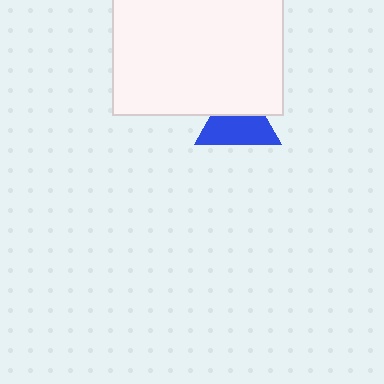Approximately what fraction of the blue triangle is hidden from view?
Roughly 38% of the blue triangle is hidden behind the white rectangle.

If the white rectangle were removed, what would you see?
You would see the complete blue triangle.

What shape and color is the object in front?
The object in front is a white rectangle.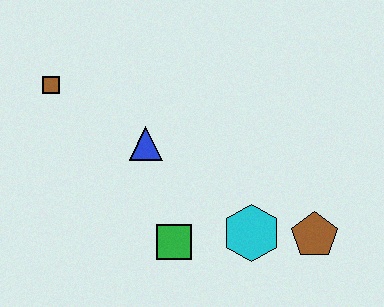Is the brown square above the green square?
Yes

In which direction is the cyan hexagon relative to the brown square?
The cyan hexagon is to the right of the brown square.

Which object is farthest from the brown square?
The brown pentagon is farthest from the brown square.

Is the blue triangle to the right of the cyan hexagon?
No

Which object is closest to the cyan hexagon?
The brown pentagon is closest to the cyan hexagon.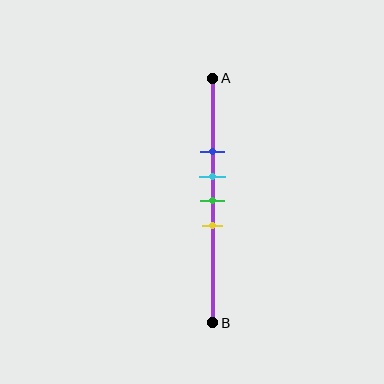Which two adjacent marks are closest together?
The cyan and green marks are the closest adjacent pair.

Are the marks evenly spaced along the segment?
Yes, the marks are approximately evenly spaced.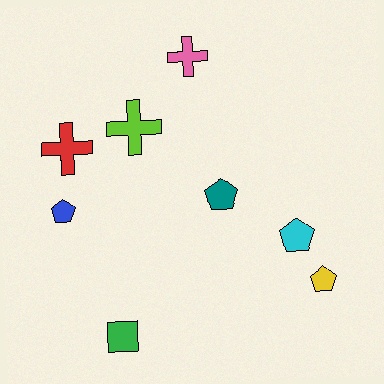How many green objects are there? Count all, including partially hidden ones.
There is 1 green object.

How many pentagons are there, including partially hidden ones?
There are 4 pentagons.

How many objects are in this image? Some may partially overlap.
There are 8 objects.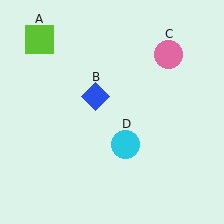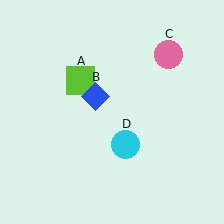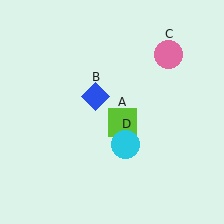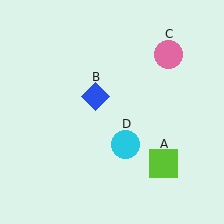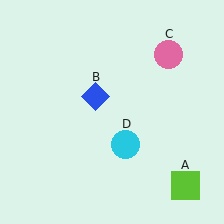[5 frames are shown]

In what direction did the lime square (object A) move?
The lime square (object A) moved down and to the right.